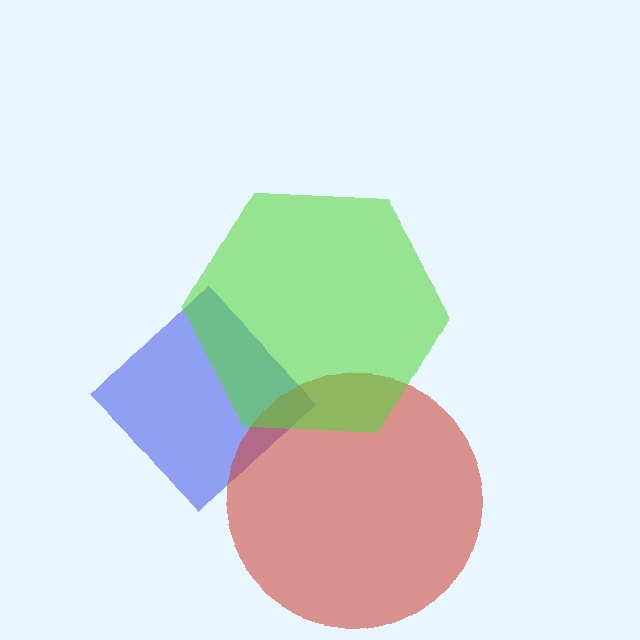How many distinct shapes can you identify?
There are 3 distinct shapes: a blue diamond, a red circle, a lime hexagon.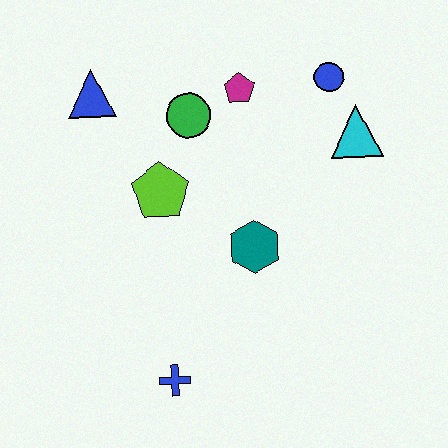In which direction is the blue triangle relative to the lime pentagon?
The blue triangle is above the lime pentagon.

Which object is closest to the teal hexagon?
The lime pentagon is closest to the teal hexagon.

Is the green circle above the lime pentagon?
Yes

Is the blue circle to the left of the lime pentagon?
No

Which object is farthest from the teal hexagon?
The blue triangle is farthest from the teal hexagon.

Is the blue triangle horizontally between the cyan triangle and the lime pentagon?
No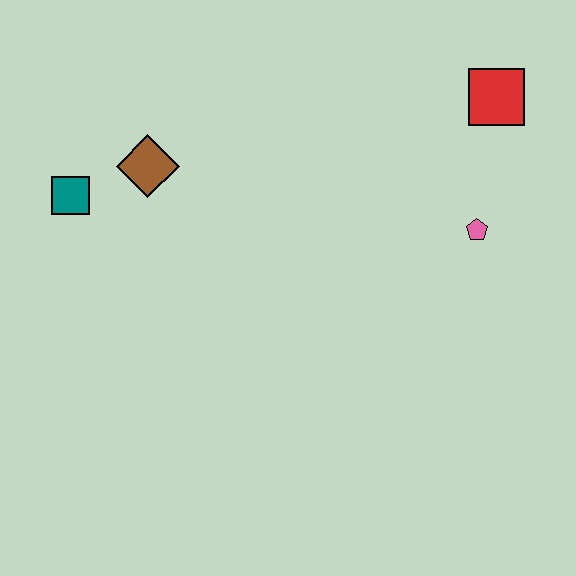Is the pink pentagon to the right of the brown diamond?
Yes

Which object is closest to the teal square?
The brown diamond is closest to the teal square.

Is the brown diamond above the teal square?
Yes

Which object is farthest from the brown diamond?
The red square is farthest from the brown diamond.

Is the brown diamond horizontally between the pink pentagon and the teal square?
Yes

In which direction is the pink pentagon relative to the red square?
The pink pentagon is below the red square.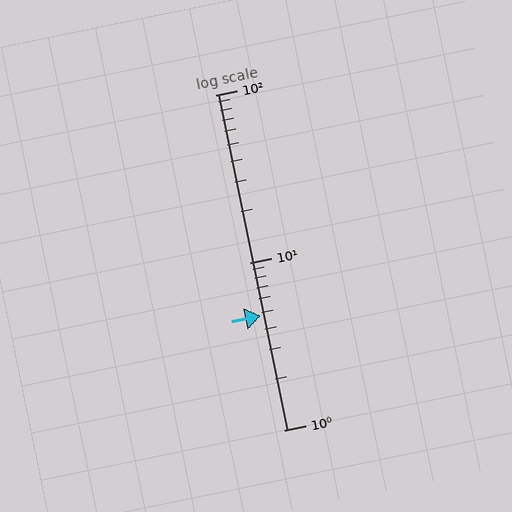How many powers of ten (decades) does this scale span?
The scale spans 2 decades, from 1 to 100.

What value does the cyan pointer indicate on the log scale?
The pointer indicates approximately 4.8.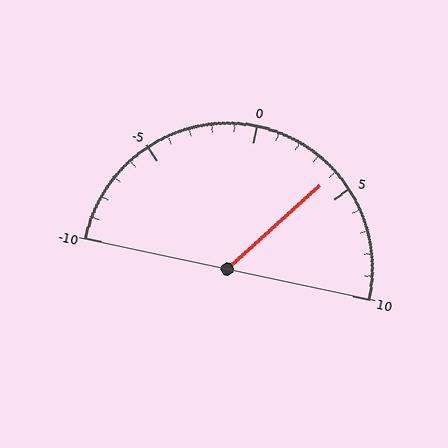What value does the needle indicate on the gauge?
The needle indicates approximately 4.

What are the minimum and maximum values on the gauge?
The gauge ranges from -10 to 10.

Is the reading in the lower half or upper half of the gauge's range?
The reading is in the upper half of the range (-10 to 10).